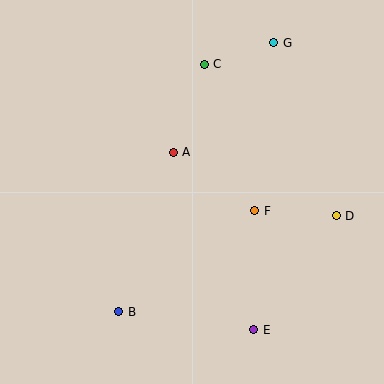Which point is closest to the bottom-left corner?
Point B is closest to the bottom-left corner.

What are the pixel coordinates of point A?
Point A is at (173, 152).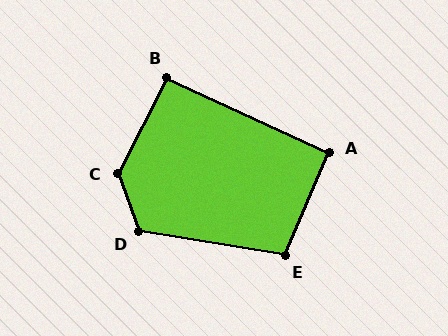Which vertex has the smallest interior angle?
A, at approximately 91 degrees.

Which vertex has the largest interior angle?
C, at approximately 133 degrees.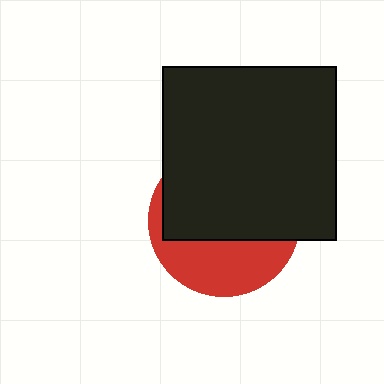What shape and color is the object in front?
The object in front is a black square.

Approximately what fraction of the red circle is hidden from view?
Roughly 63% of the red circle is hidden behind the black square.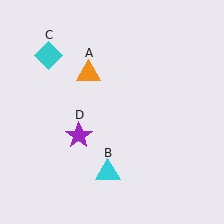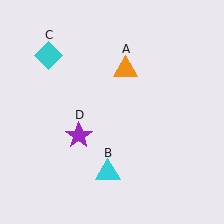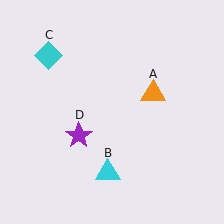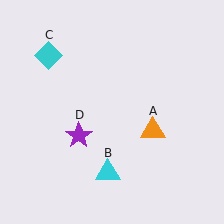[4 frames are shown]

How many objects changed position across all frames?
1 object changed position: orange triangle (object A).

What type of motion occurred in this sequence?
The orange triangle (object A) rotated clockwise around the center of the scene.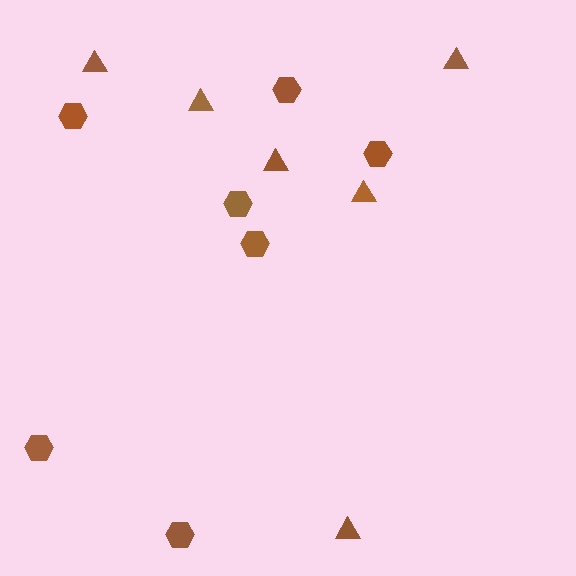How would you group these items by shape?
There are 2 groups: one group of hexagons (7) and one group of triangles (6).